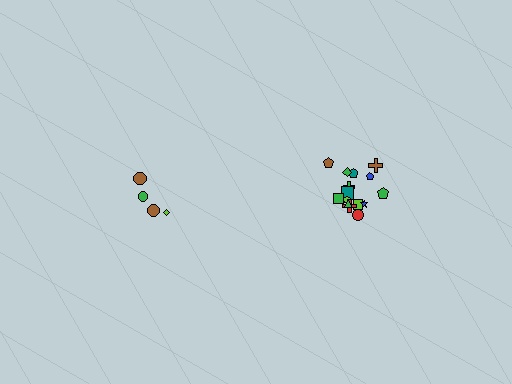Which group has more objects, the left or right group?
The right group.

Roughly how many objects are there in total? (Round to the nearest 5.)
Roughly 20 objects in total.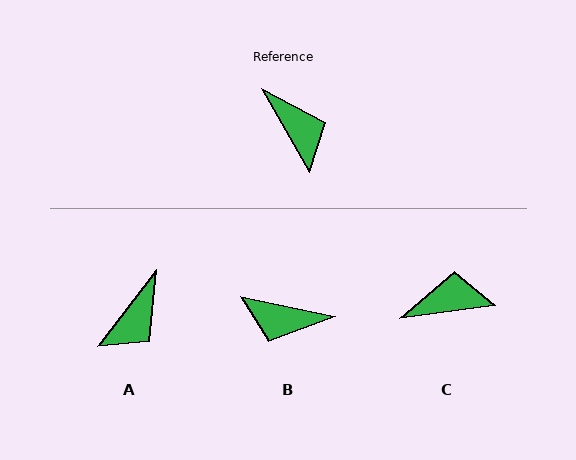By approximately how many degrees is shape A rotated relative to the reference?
Approximately 67 degrees clockwise.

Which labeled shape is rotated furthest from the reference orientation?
B, about 132 degrees away.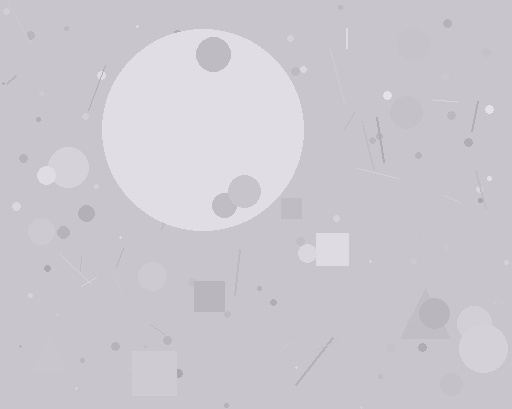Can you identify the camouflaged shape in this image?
The camouflaged shape is a circle.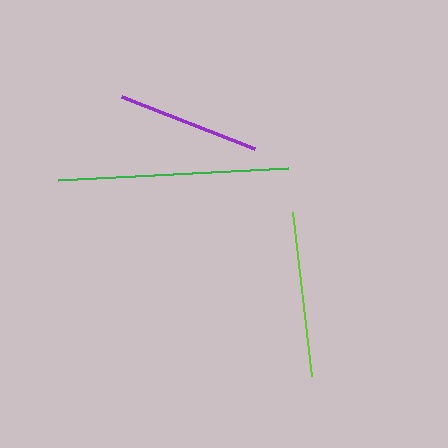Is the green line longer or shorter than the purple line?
The green line is longer than the purple line.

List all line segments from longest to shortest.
From longest to shortest: green, lime, purple.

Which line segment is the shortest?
The purple line is the shortest at approximately 143 pixels.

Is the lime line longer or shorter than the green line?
The green line is longer than the lime line.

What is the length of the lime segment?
The lime segment is approximately 166 pixels long.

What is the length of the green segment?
The green segment is approximately 230 pixels long.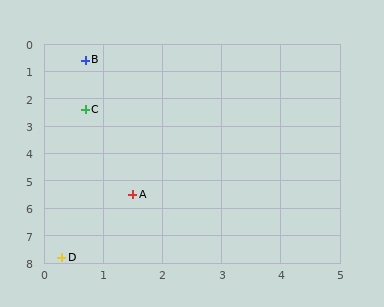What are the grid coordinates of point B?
Point B is at approximately (0.7, 0.6).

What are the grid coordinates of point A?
Point A is at approximately (1.5, 5.5).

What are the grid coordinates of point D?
Point D is at approximately (0.3, 7.8).